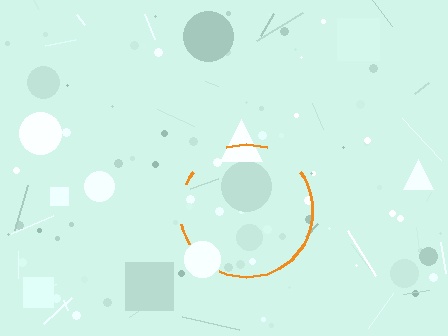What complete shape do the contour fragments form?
The contour fragments form a circle.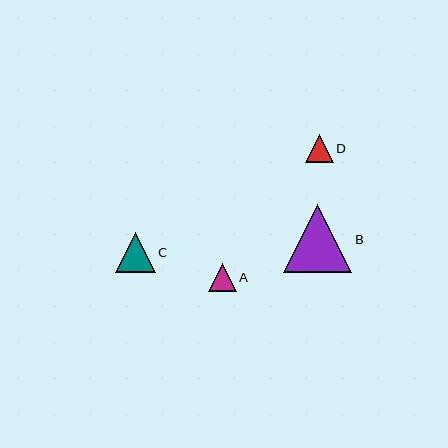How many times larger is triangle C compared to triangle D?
Triangle C is approximately 1.4 times the size of triangle D.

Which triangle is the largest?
Triangle B is the largest with a size of approximately 68 pixels.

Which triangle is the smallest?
Triangle A is the smallest with a size of approximately 28 pixels.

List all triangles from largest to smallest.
From largest to smallest: B, C, D, A.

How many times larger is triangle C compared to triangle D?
Triangle C is approximately 1.4 times the size of triangle D.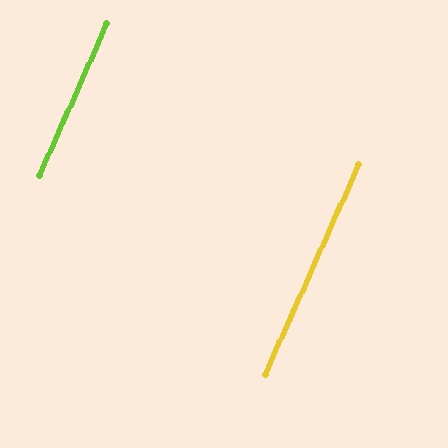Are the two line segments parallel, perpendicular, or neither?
Parallel — their directions differ by only 0.1°.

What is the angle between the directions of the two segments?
Approximately 0 degrees.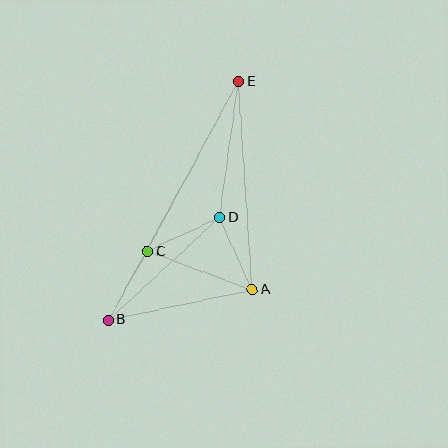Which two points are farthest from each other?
Points B and E are farthest from each other.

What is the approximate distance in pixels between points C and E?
The distance between C and E is approximately 193 pixels.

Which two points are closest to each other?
Points B and C are closest to each other.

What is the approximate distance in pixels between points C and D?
The distance between C and D is approximately 80 pixels.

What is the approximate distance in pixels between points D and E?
The distance between D and E is approximately 137 pixels.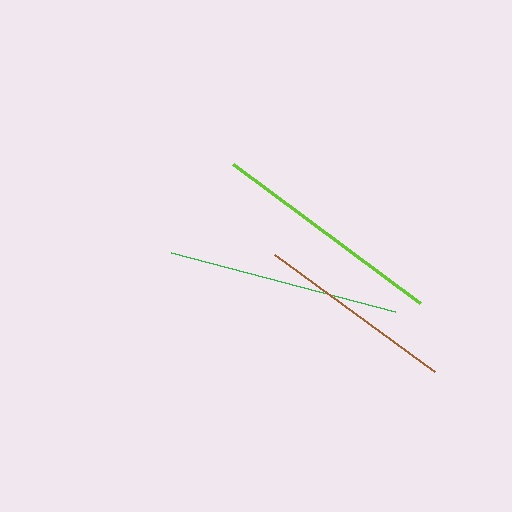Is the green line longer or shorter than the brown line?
The green line is longer than the brown line.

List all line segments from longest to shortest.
From longest to shortest: lime, green, brown.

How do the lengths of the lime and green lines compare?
The lime and green lines are approximately the same length.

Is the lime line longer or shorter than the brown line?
The lime line is longer than the brown line.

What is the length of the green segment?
The green segment is approximately 231 pixels long.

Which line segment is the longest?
The lime line is the longest at approximately 234 pixels.